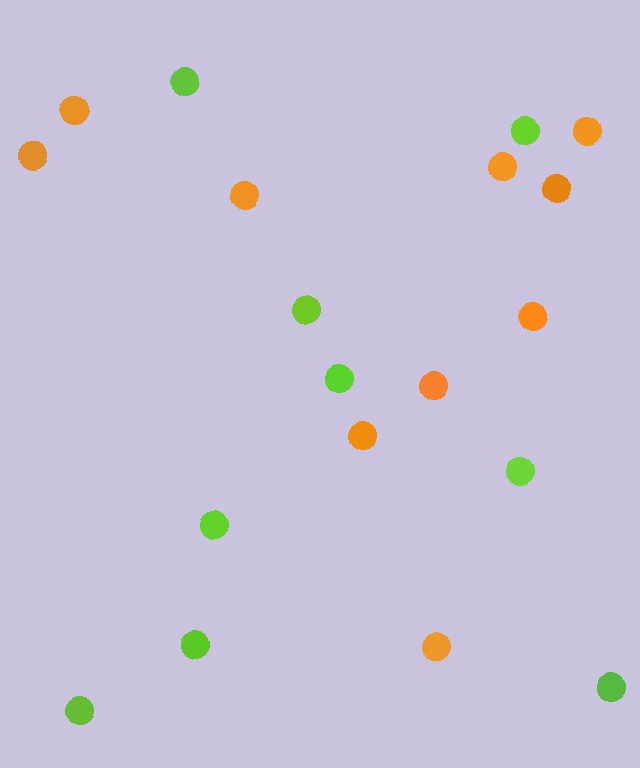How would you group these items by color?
There are 2 groups: one group of lime circles (9) and one group of orange circles (10).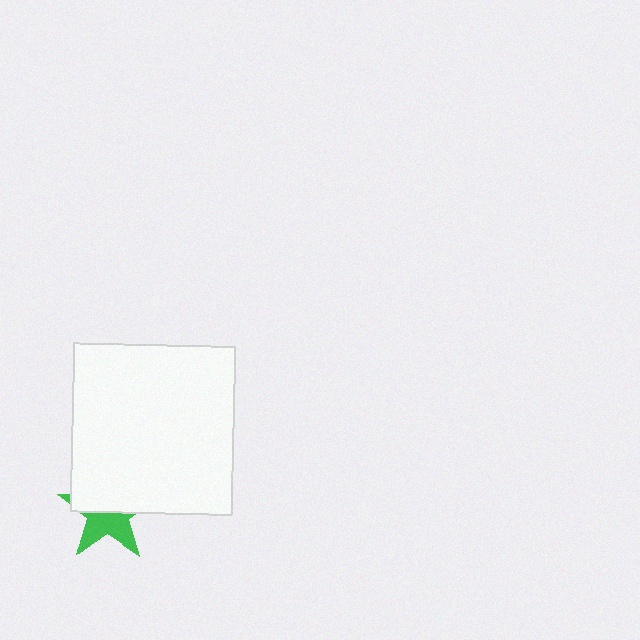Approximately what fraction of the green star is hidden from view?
Roughly 53% of the green star is hidden behind the white rectangle.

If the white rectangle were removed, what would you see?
You would see the complete green star.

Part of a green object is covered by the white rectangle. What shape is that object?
It is a star.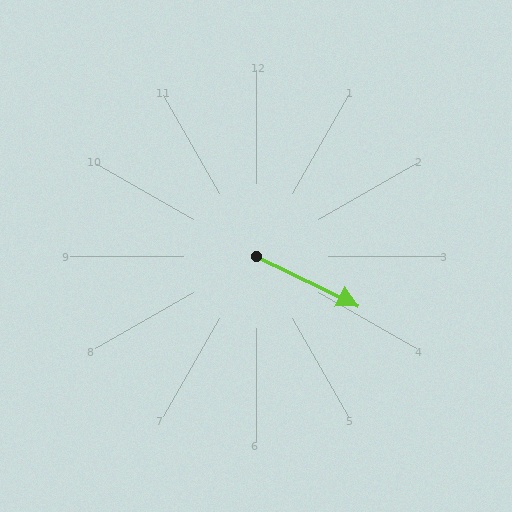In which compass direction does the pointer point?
Southeast.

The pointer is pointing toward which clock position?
Roughly 4 o'clock.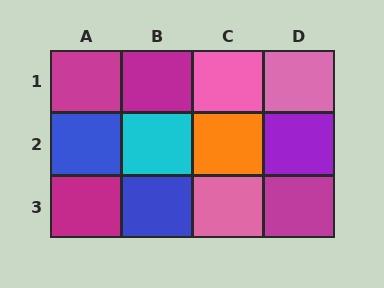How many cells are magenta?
4 cells are magenta.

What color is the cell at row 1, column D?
Pink.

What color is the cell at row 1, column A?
Magenta.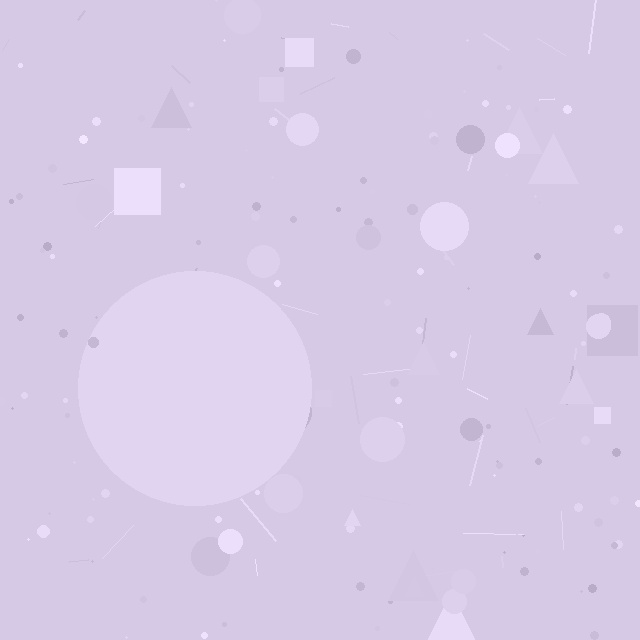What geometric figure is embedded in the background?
A circle is embedded in the background.